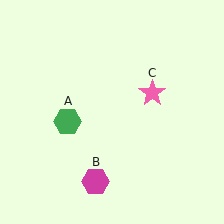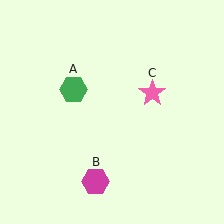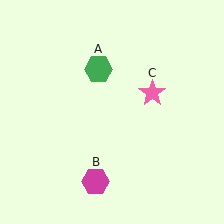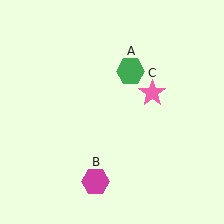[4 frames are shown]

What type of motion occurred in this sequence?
The green hexagon (object A) rotated clockwise around the center of the scene.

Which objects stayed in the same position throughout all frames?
Magenta hexagon (object B) and pink star (object C) remained stationary.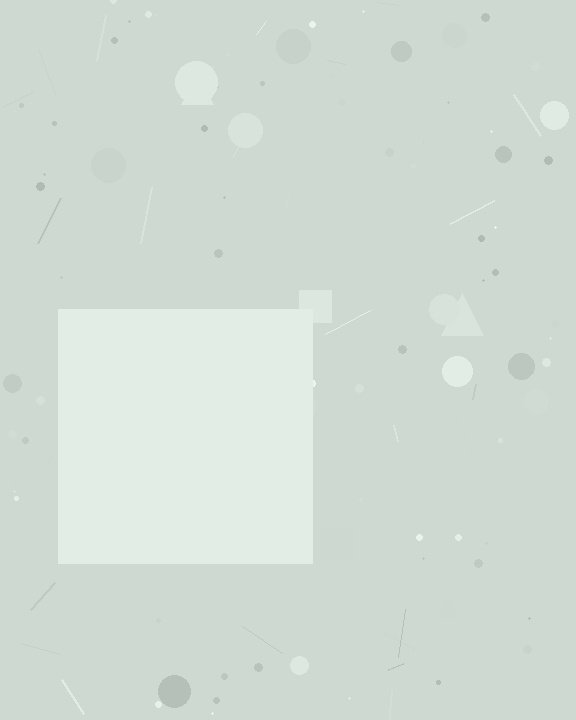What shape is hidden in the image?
A square is hidden in the image.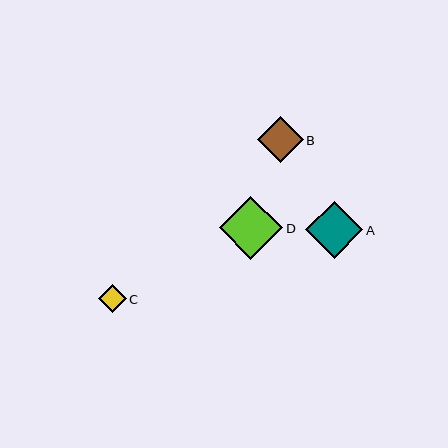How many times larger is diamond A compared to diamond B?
Diamond A is approximately 1.3 times the size of diamond B.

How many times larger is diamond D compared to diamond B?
Diamond D is approximately 1.4 times the size of diamond B.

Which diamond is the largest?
Diamond D is the largest with a size of approximately 63 pixels.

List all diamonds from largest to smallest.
From largest to smallest: D, A, B, C.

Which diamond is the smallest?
Diamond C is the smallest with a size of approximately 27 pixels.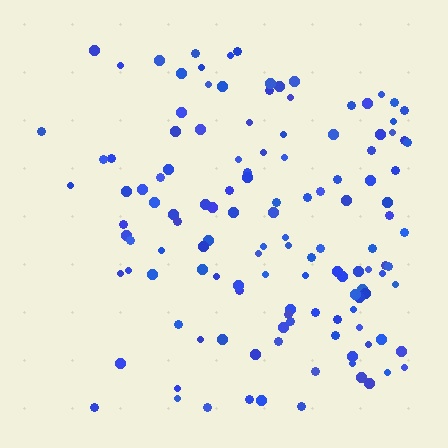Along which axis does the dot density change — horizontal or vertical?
Horizontal.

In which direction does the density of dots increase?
From left to right, with the right side densest.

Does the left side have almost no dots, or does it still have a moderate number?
Still a moderate number, just noticeably fewer than the right.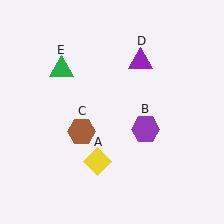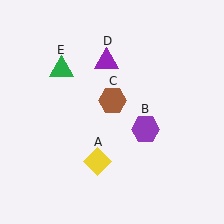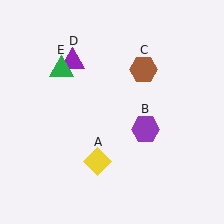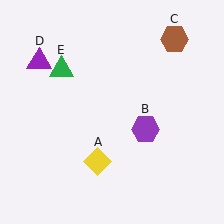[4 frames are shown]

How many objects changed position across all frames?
2 objects changed position: brown hexagon (object C), purple triangle (object D).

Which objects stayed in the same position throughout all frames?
Yellow diamond (object A) and purple hexagon (object B) and green triangle (object E) remained stationary.